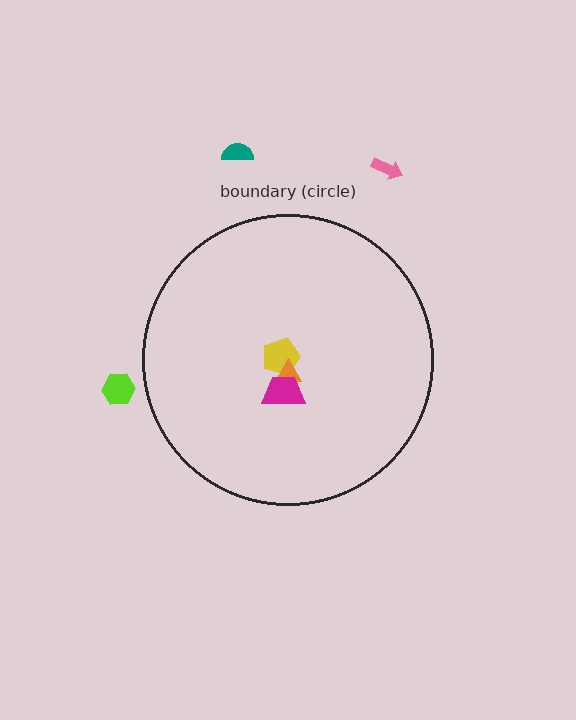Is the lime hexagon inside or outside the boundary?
Outside.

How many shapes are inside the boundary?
3 inside, 3 outside.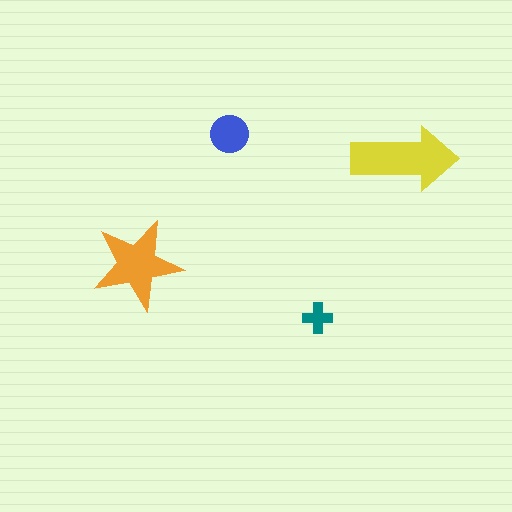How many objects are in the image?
There are 4 objects in the image.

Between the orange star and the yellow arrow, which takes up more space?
The yellow arrow.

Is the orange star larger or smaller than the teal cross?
Larger.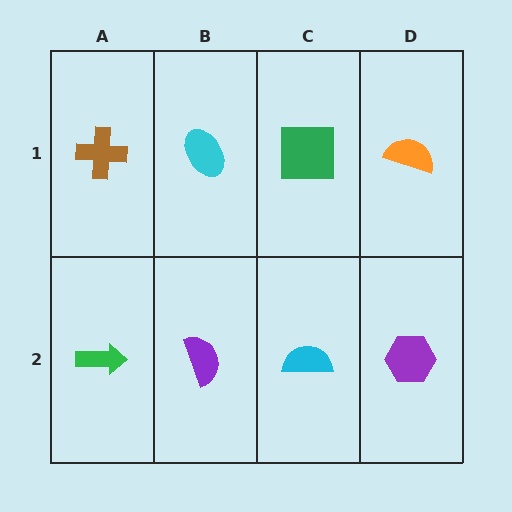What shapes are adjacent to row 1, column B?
A purple semicircle (row 2, column B), a brown cross (row 1, column A), a green square (row 1, column C).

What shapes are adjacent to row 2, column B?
A cyan ellipse (row 1, column B), a green arrow (row 2, column A), a cyan semicircle (row 2, column C).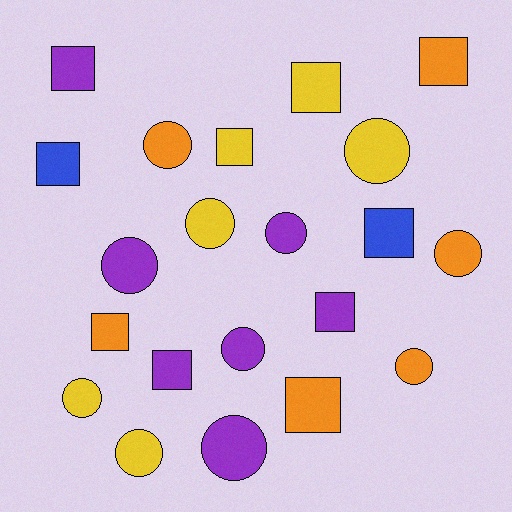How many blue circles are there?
There are no blue circles.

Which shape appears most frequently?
Circle, with 11 objects.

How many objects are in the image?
There are 21 objects.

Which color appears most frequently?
Purple, with 7 objects.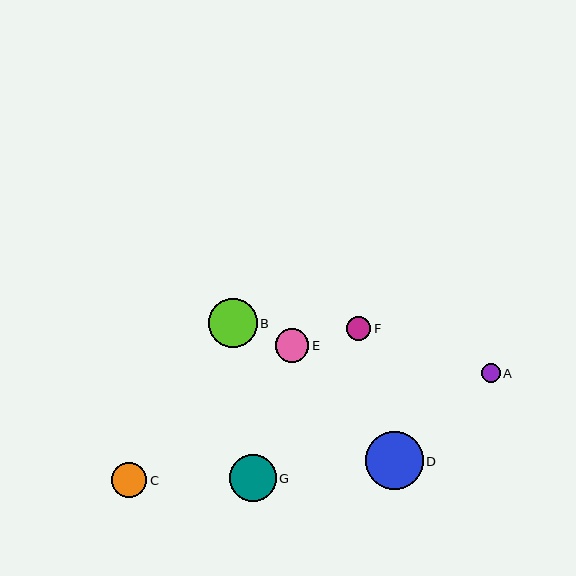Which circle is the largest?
Circle D is the largest with a size of approximately 58 pixels.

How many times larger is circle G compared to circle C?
Circle G is approximately 1.3 times the size of circle C.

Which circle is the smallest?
Circle A is the smallest with a size of approximately 18 pixels.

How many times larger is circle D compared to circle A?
Circle D is approximately 3.2 times the size of circle A.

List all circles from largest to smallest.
From largest to smallest: D, B, G, C, E, F, A.